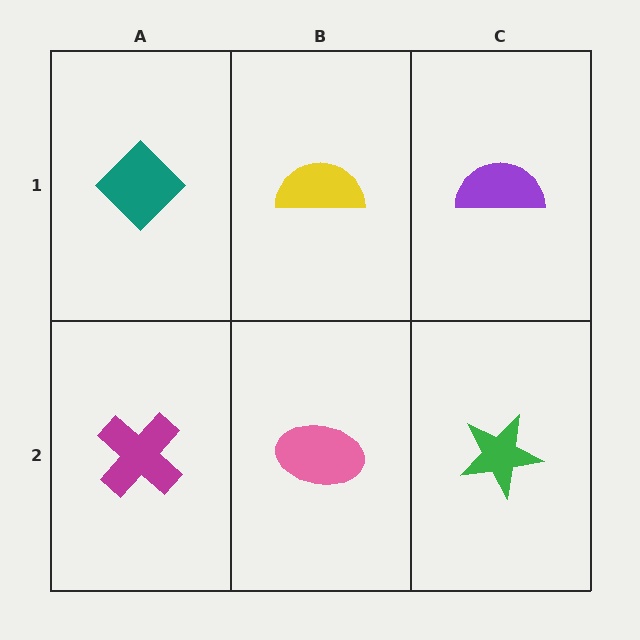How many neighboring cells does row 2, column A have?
2.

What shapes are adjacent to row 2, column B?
A yellow semicircle (row 1, column B), a magenta cross (row 2, column A), a green star (row 2, column C).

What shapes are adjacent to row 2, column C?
A purple semicircle (row 1, column C), a pink ellipse (row 2, column B).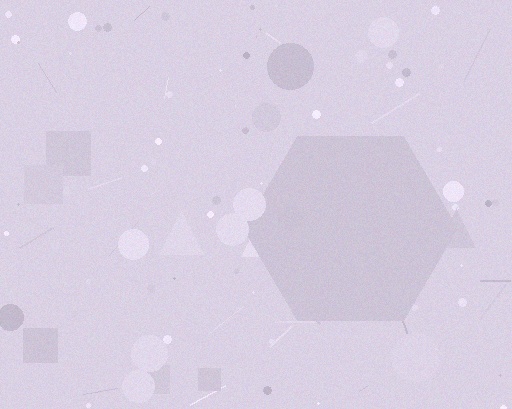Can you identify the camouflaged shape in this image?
The camouflaged shape is a hexagon.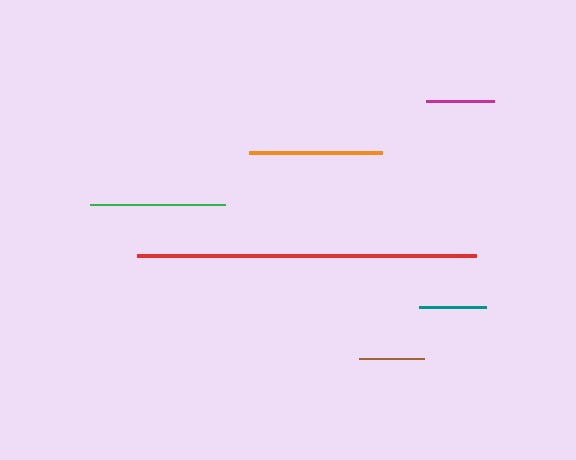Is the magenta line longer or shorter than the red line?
The red line is longer than the magenta line.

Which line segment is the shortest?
The brown line is the shortest at approximately 65 pixels.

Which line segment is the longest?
The red line is the longest at approximately 339 pixels.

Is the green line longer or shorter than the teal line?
The green line is longer than the teal line.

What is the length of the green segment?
The green segment is approximately 135 pixels long.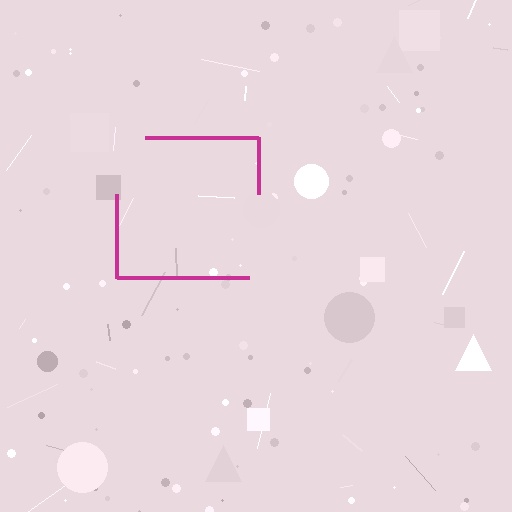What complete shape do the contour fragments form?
The contour fragments form a square.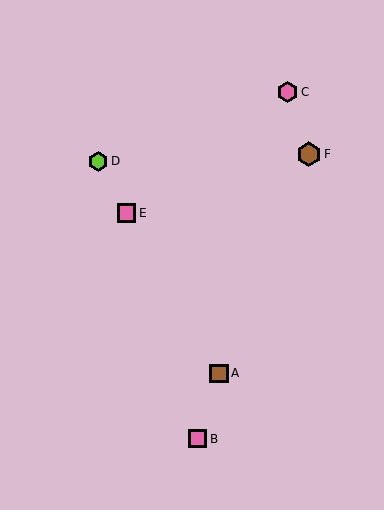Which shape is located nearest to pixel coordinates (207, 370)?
The brown square (labeled A) at (219, 373) is nearest to that location.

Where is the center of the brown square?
The center of the brown square is at (219, 373).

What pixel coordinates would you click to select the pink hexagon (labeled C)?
Click at (288, 92) to select the pink hexagon C.